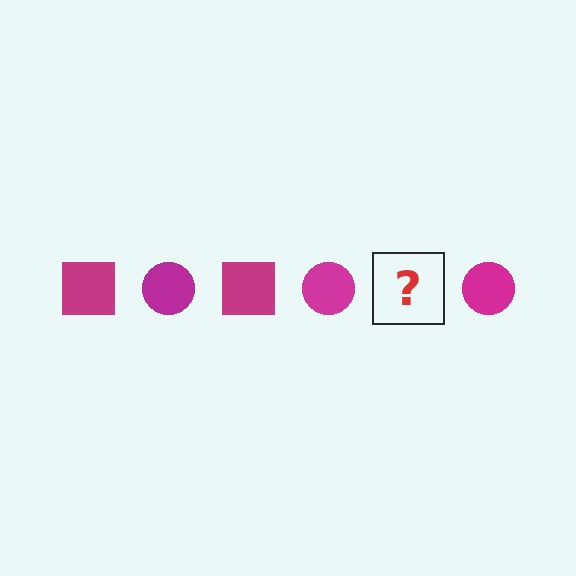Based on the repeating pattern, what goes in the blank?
The blank should be a magenta square.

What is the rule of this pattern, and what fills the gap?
The rule is that the pattern cycles through square, circle shapes in magenta. The gap should be filled with a magenta square.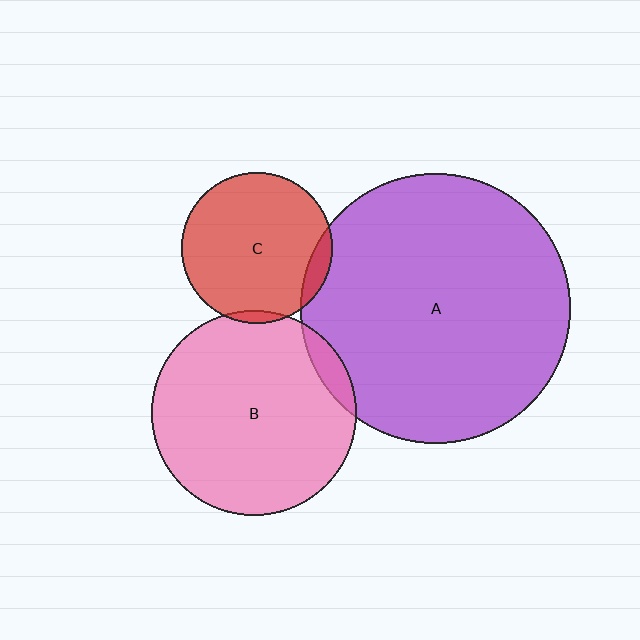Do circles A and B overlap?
Yes.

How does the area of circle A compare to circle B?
Approximately 1.7 times.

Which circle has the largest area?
Circle A (purple).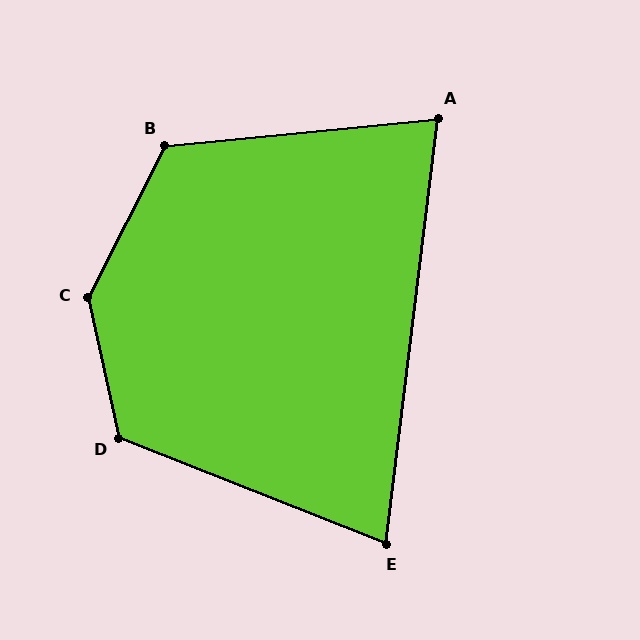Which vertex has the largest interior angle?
C, at approximately 141 degrees.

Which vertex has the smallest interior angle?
E, at approximately 75 degrees.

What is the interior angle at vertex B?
Approximately 122 degrees (obtuse).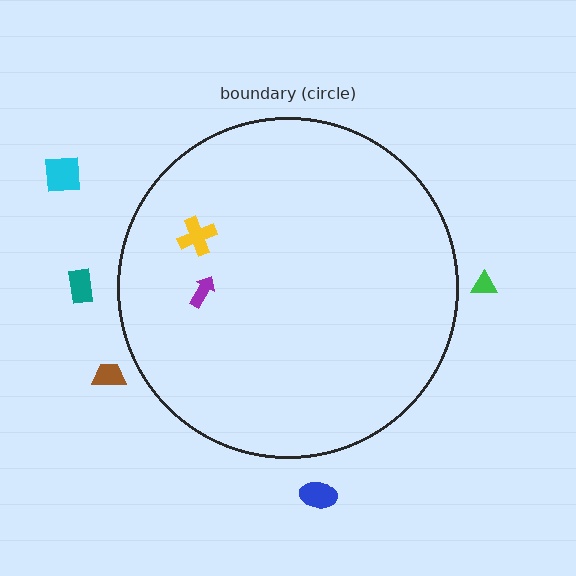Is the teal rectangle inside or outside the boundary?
Outside.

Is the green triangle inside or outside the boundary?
Outside.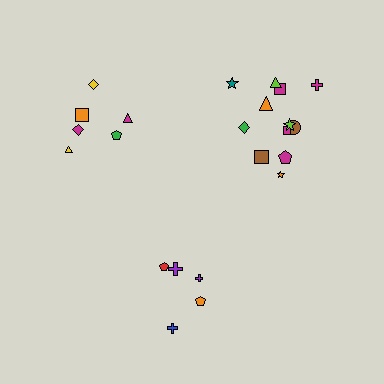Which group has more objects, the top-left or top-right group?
The top-right group.